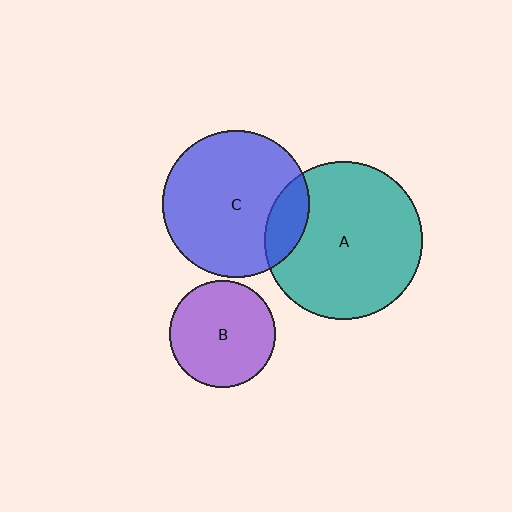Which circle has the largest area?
Circle A (teal).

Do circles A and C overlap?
Yes.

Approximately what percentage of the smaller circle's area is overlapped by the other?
Approximately 15%.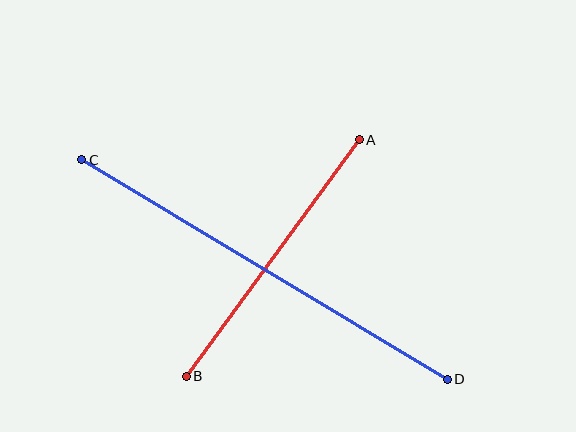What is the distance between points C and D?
The distance is approximately 426 pixels.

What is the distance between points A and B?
The distance is approximately 293 pixels.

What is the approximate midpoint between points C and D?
The midpoint is at approximately (264, 270) pixels.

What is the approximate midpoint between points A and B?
The midpoint is at approximately (273, 258) pixels.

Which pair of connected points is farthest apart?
Points C and D are farthest apart.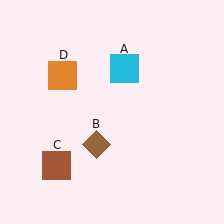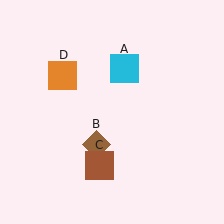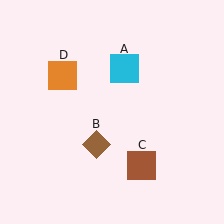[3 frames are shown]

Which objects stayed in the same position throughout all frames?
Cyan square (object A) and brown diamond (object B) and orange square (object D) remained stationary.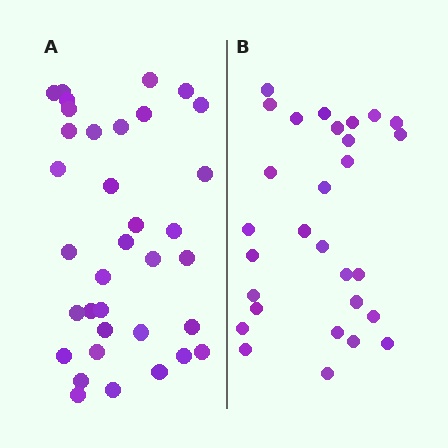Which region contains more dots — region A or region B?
Region A (the left region) has more dots.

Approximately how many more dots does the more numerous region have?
Region A has about 6 more dots than region B.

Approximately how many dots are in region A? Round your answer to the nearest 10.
About 40 dots. (The exact count is 35, which rounds to 40.)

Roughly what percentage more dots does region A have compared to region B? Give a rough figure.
About 20% more.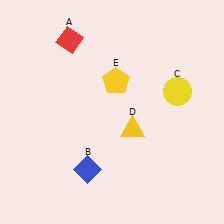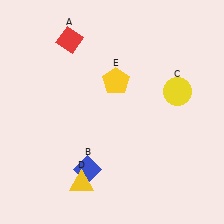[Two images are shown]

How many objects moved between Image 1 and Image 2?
1 object moved between the two images.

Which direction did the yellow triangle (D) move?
The yellow triangle (D) moved down.